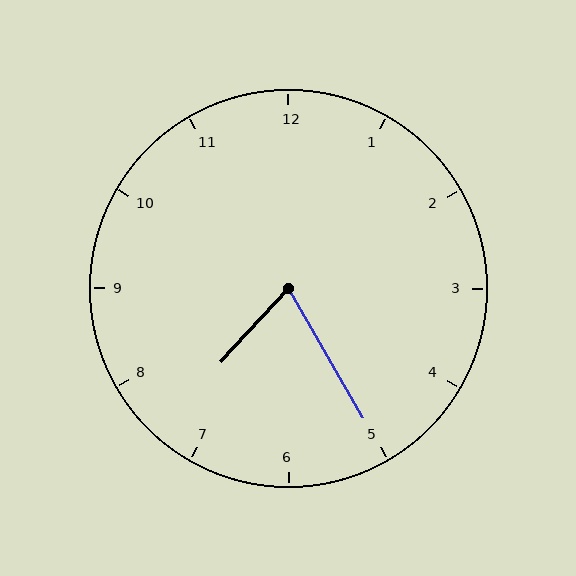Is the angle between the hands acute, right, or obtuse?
It is acute.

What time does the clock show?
7:25.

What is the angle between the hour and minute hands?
Approximately 72 degrees.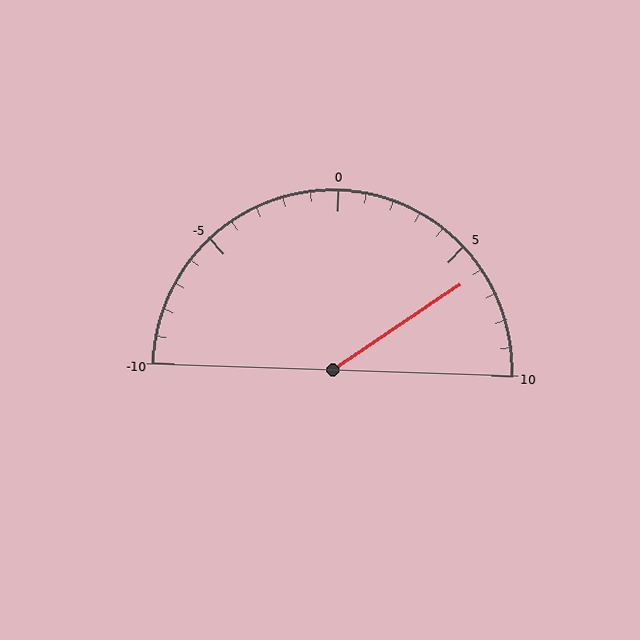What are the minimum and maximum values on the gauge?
The gauge ranges from -10 to 10.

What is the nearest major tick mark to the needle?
The nearest major tick mark is 5.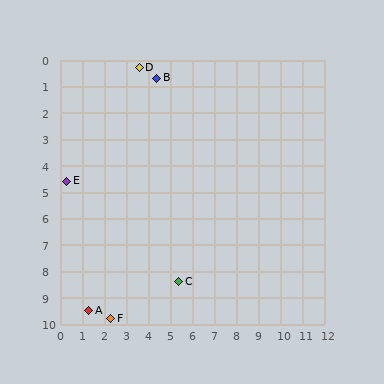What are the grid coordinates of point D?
Point D is at approximately (3.6, 0.3).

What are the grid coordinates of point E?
Point E is at approximately (0.3, 4.6).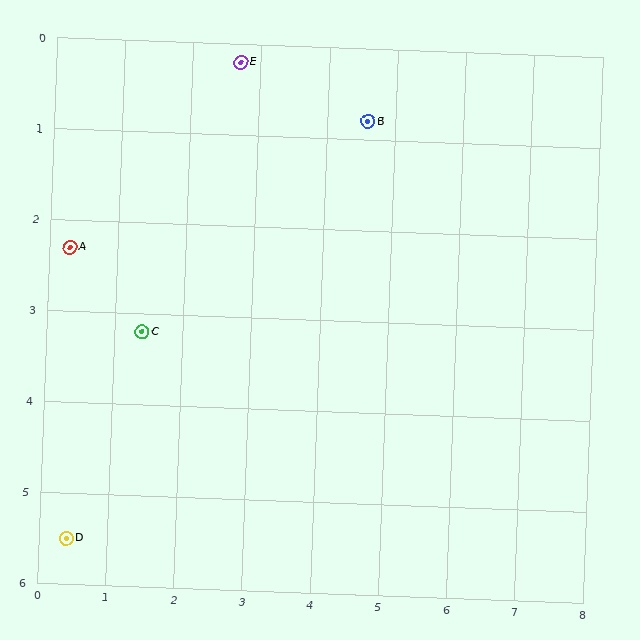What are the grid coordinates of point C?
Point C is at approximately (1.4, 3.2).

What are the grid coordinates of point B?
Point B is at approximately (4.6, 0.8).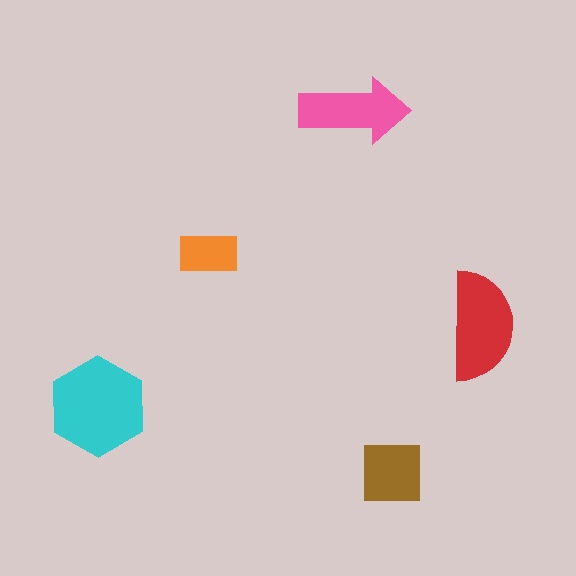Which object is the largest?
The cyan hexagon.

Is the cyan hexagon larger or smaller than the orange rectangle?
Larger.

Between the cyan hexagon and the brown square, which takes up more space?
The cyan hexagon.